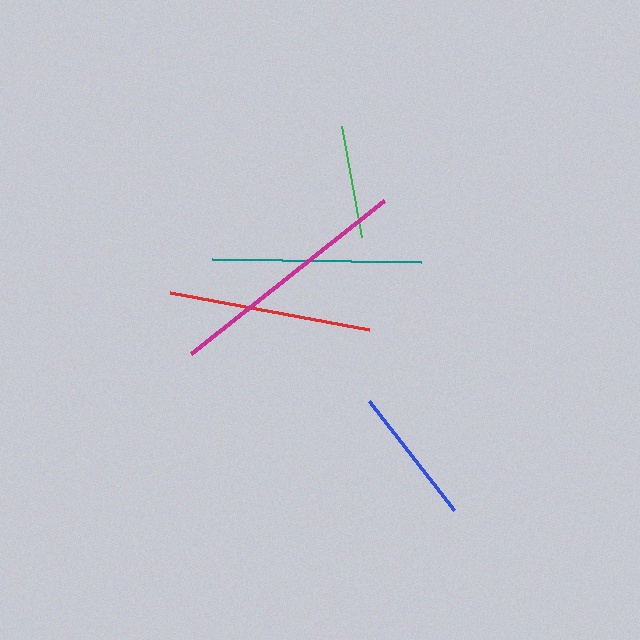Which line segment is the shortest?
The green line is the shortest at approximately 113 pixels.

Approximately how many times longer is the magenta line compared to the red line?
The magenta line is approximately 1.2 times the length of the red line.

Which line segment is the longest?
The magenta line is the longest at approximately 246 pixels.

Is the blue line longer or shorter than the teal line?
The teal line is longer than the blue line.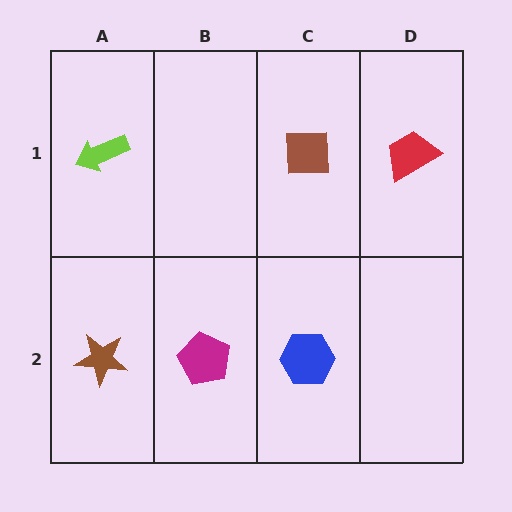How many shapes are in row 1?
3 shapes.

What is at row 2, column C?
A blue hexagon.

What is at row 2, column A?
A brown star.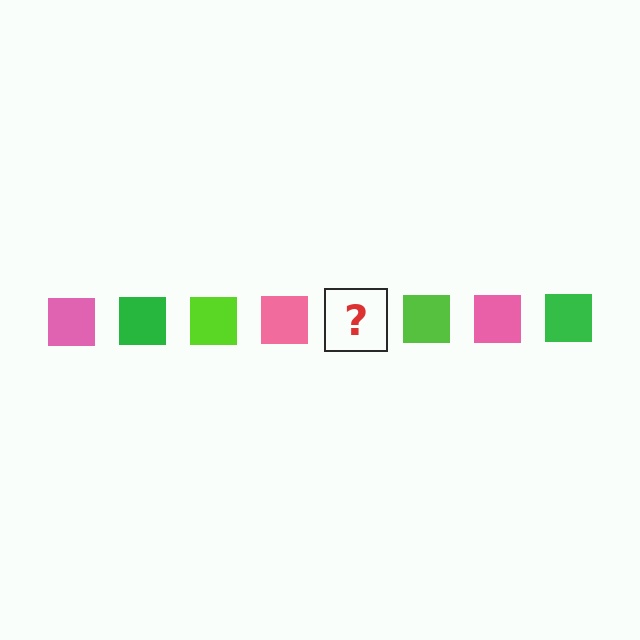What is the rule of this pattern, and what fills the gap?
The rule is that the pattern cycles through pink, green, lime squares. The gap should be filled with a green square.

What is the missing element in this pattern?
The missing element is a green square.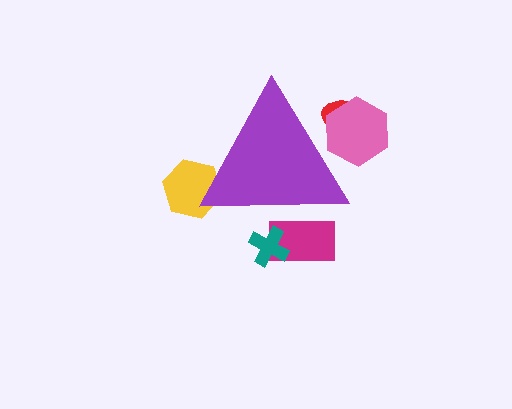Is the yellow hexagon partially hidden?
Yes, the yellow hexagon is partially hidden behind the purple triangle.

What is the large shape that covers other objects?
A purple triangle.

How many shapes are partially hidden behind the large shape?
5 shapes are partially hidden.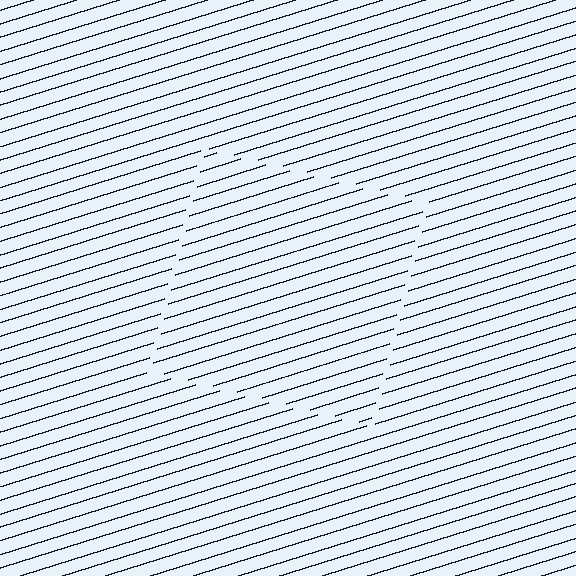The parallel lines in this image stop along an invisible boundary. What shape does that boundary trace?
An illusory square. The interior of the shape contains the same grating, shifted by half a period — the contour is defined by the phase discontinuity where line-ends from the inner and outer gratings abut.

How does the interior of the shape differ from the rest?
The interior of the shape contains the same grating, shifted by half a period — the contour is defined by the phase discontinuity where line-ends from the inner and outer gratings abut.